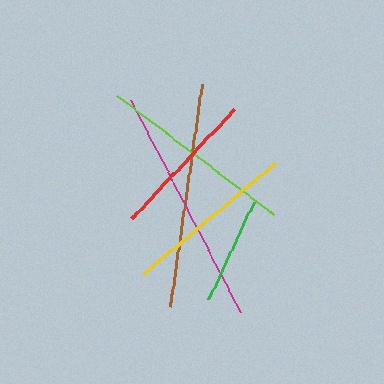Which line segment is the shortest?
The green line is the shortest at approximately 107 pixels.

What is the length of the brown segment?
The brown segment is approximately 225 pixels long.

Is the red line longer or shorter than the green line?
The red line is longer than the green line.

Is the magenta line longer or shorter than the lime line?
The magenta line is longer than the lime line.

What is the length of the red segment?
The red segment is approximately 150 pixels long.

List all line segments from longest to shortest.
From longest to shortest: magenta, brown, lime, yellow, red, green.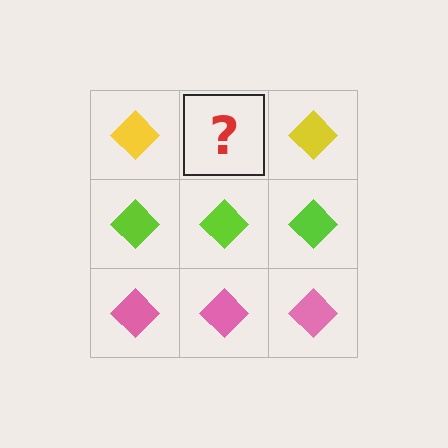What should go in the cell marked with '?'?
The missing cell should contain a yellow diamond.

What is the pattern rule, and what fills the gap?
The rule is that each row has a consistent color. The gap should be filled with a yellow diamond.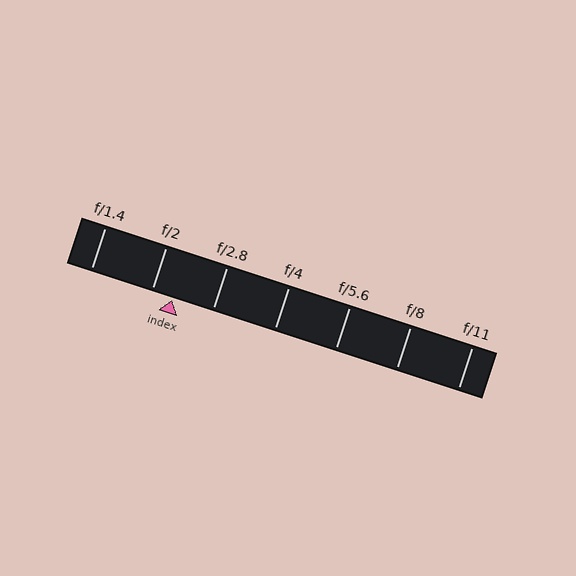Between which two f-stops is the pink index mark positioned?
The index mark is between f/2 and f/2.8.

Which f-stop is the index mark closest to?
The index mark is closest to f/2.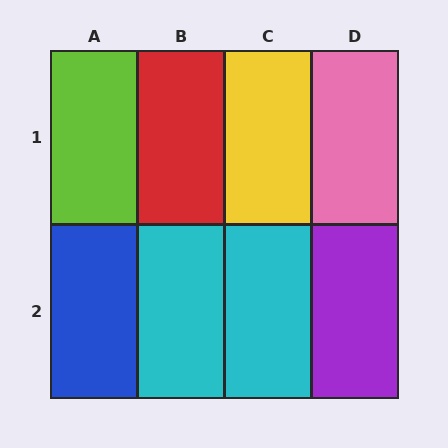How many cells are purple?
1 cell is purple.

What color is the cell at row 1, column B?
Red.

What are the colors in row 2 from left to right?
Blue, cyan, cyan, purple.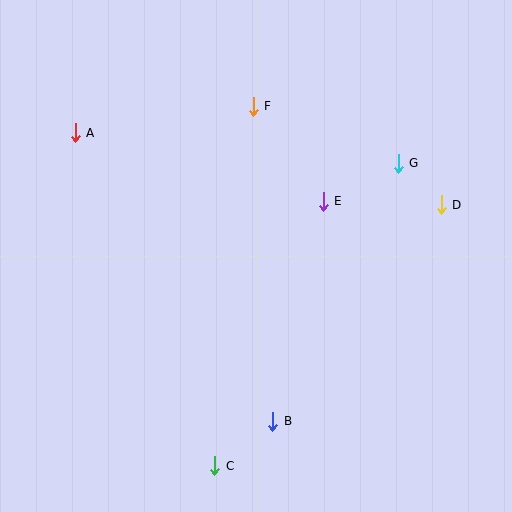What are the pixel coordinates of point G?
Point G is at (398, 163).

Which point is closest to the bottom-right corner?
Point B is closest to the bottom-right corner.